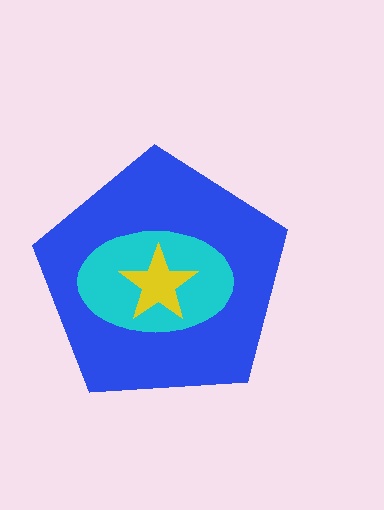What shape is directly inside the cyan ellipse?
The yellow star.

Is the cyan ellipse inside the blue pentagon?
Yes.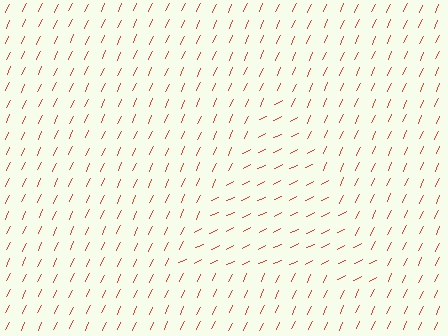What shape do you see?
I see a triangle.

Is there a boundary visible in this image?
Yes, there is a texture boundary formed by a change in line orientation.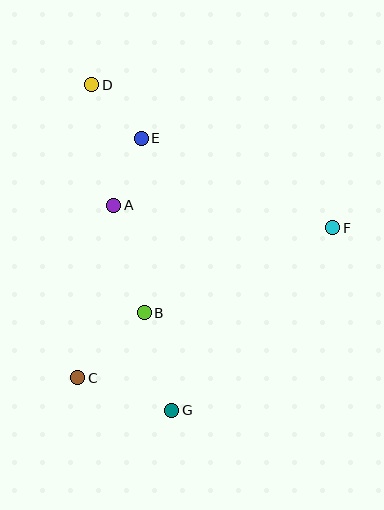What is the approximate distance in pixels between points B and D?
The distance between B and D is approximately 234 pixels.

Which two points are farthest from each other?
Points D and G are farthest from each other.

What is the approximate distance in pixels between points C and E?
The distance between C and E is approximately 248 pixels.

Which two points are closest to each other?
Points A and E are closest to each other.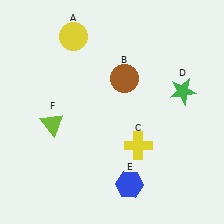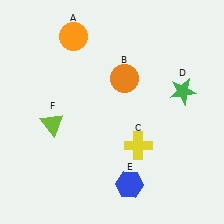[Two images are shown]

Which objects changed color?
A changed from yellow to orange. B changed from brown to orange.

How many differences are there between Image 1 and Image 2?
There are 2 differences between the two images.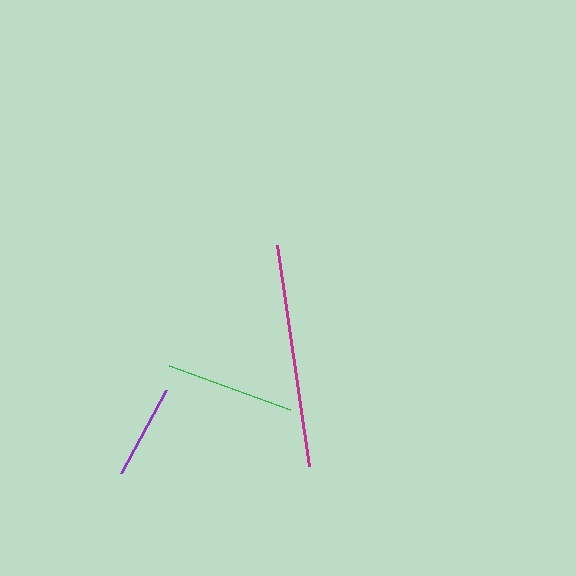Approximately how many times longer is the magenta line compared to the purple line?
The magenta line is approximately 2.4 times the length of the purple line.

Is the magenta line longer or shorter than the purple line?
The magenta line is longer than the purple line.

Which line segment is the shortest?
The purple line is the shortest at approximately 95 pixels.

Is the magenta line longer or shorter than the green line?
The magenta line is longer than the green line.